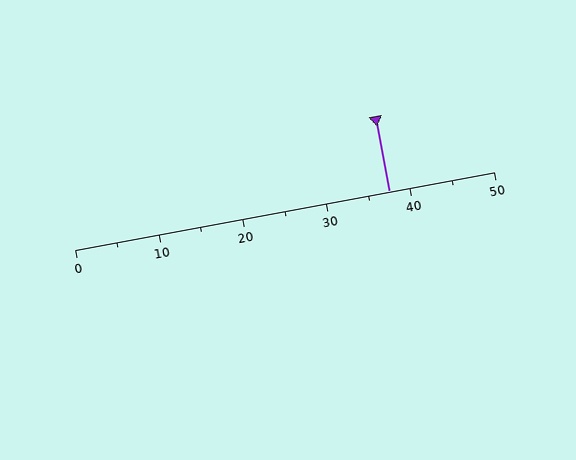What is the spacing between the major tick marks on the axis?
The major ticks are spaced 10 apart.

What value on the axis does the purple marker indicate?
The marker indicates approximately 37.5.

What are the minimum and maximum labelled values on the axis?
The axis runs from 0 to 50.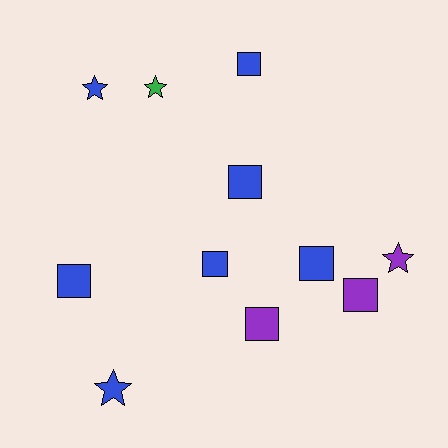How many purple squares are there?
There are 2 purple squares.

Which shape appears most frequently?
Square, with 7 objects.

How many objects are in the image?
There are 11 objects.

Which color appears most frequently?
Blue, with 7 objects.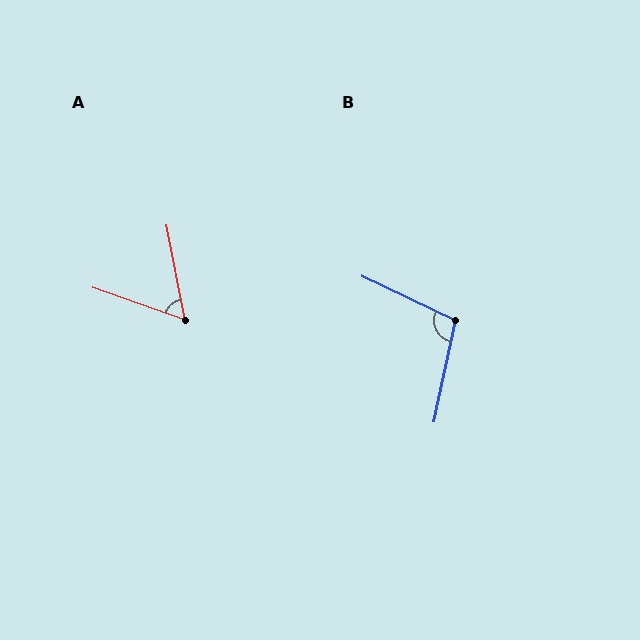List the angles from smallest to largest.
A (60°), B (104°).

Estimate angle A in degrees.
Approximately 60 degrees.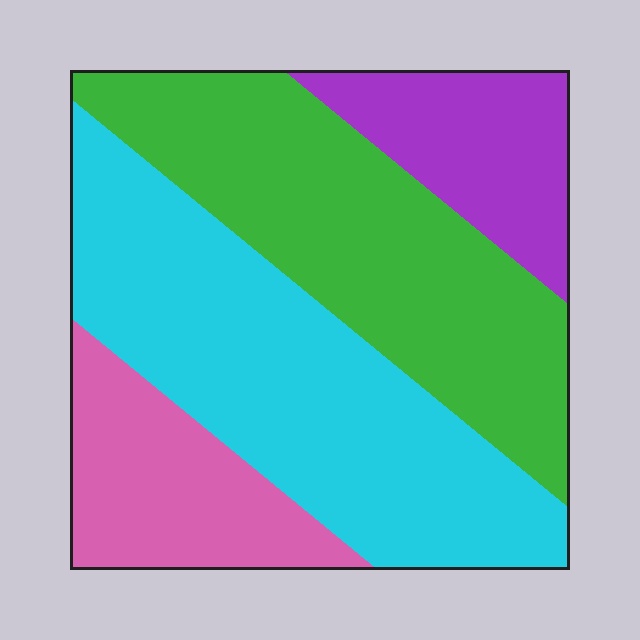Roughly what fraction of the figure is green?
Green takes up about one third (1/3) of the figure.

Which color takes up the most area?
Cyan, at roughly 40%.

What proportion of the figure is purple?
Purple covers about 15% of the figure.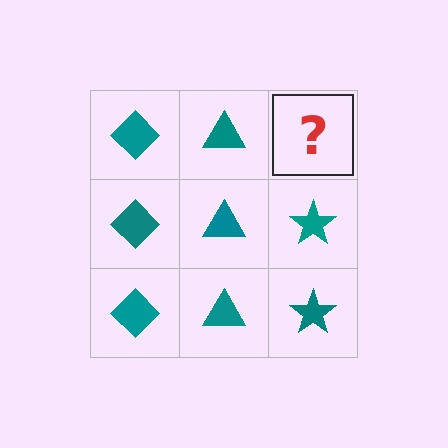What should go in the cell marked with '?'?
The missing cell should contain a teal star.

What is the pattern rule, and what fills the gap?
The rule is that each column has a consistent shape. The gap should be filled with a teal star.